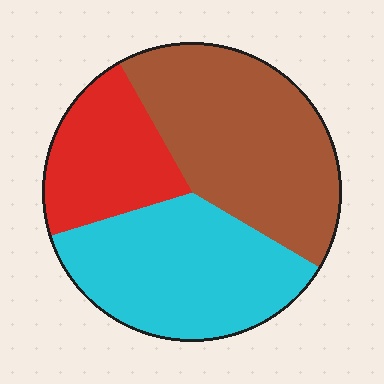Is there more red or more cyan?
Cyan.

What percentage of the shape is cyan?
Cyan covers about 35% of the shape.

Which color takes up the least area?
Red, at roughly 20%.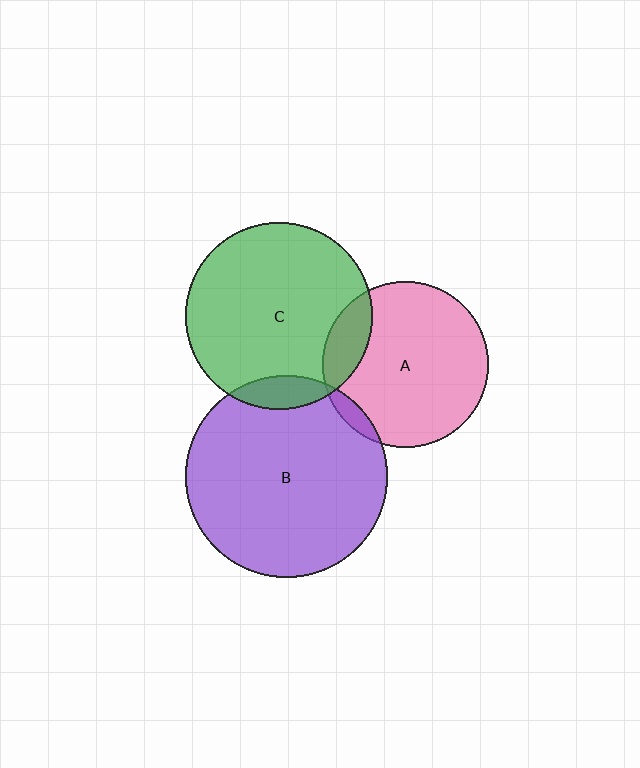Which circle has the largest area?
Circle B (purple).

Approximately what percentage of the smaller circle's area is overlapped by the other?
Approximately 5%.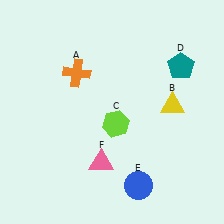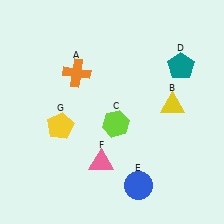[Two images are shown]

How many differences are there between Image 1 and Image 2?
There is 1 difference between the two images.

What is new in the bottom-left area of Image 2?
A yellow pentagon (G) was added in the bottom-left area of Image 2.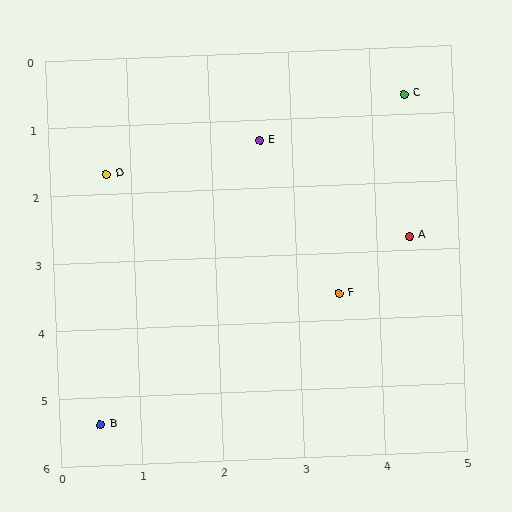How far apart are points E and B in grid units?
Points E and B are about 4.6 grid units apart.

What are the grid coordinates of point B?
Point B is at approximately (0.5, 5.4).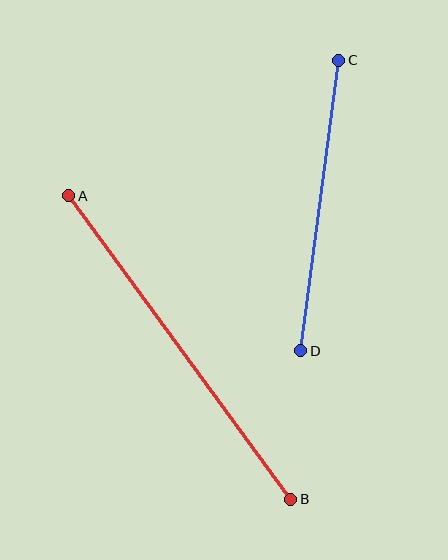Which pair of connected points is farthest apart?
Points A and B are farthest apart.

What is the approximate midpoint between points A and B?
The midpoint is at approximately (180, 347) pixels.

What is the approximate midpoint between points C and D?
The midpoint is at approximately (320, 206) pixels.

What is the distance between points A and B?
The distance is approximately 376 pixels.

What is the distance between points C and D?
The distance is approximately 293 pixels.